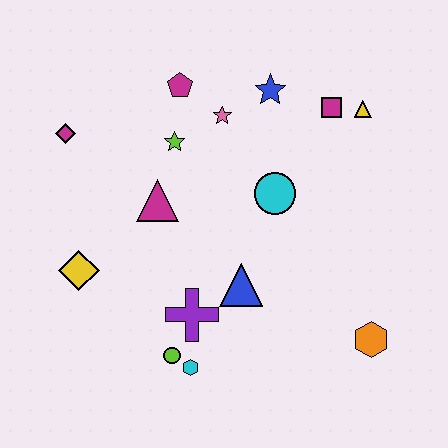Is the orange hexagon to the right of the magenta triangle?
Yes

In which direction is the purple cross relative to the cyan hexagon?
The purple cross is above the cyan hexagon.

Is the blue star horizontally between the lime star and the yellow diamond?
No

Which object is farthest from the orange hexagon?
The magenta diamond is farthest from the orange hexagon.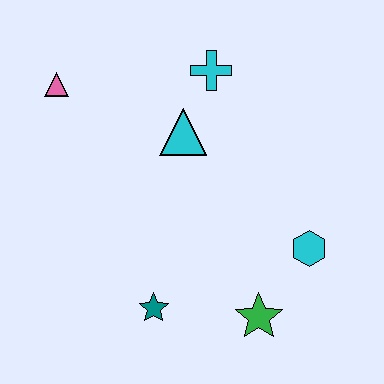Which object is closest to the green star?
The cyan hexagon is closest to the green star.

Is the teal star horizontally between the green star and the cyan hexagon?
No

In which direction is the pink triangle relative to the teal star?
The pink triangle is above the teal star.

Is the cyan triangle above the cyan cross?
No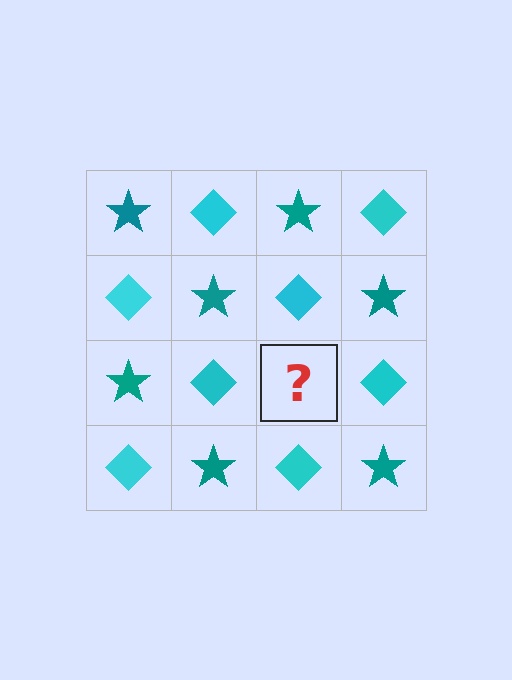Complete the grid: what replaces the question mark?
The question mark should be replaced with a teal star.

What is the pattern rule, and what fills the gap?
The rule is that it alternates teal star and cyan diamond in a checkerboard pattern. The gap should be filled with a teal star.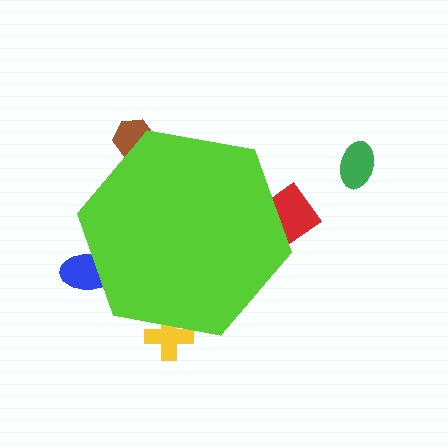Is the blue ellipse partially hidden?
Yes, the blue ellipse is partially hidden behind the lime hexagon.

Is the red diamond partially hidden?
Yes, the red diamond is partially hidden behind the lime hexagon.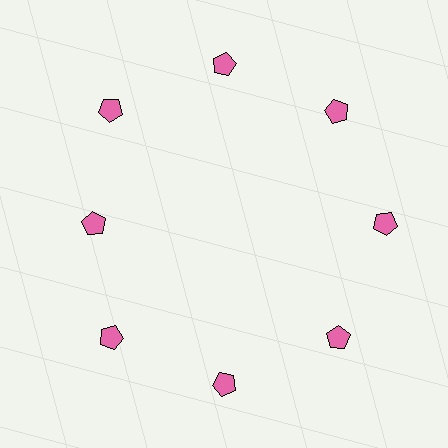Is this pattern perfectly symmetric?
No. The 8 pink pentagons are arranged in a ring, but one element near the 9 o'clock position is pulled inward toward the center, breaking the 8-fold rotational symmetry.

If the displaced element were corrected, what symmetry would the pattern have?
It would have 8-fold rotational symmetry — the pattern would map onto itself every 45 degrees.